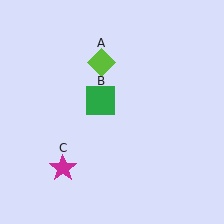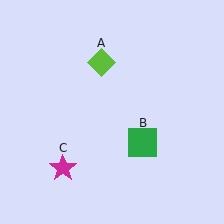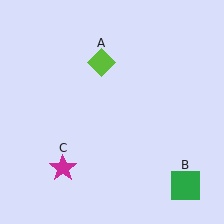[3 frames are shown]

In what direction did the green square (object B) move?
The green square (object B) moved down and to the right.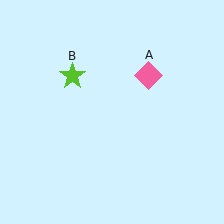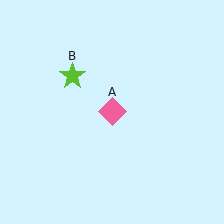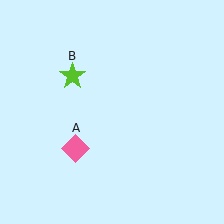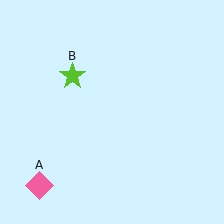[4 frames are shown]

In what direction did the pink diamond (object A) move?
The pink diamond (object A) moved down and to the left.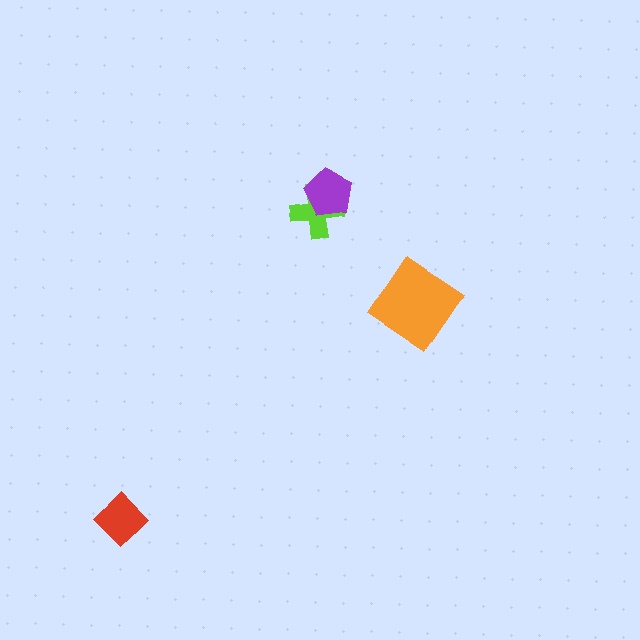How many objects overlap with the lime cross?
1 object overlaps with the lime cross.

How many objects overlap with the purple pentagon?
1 object overlaps with the purple pentagon.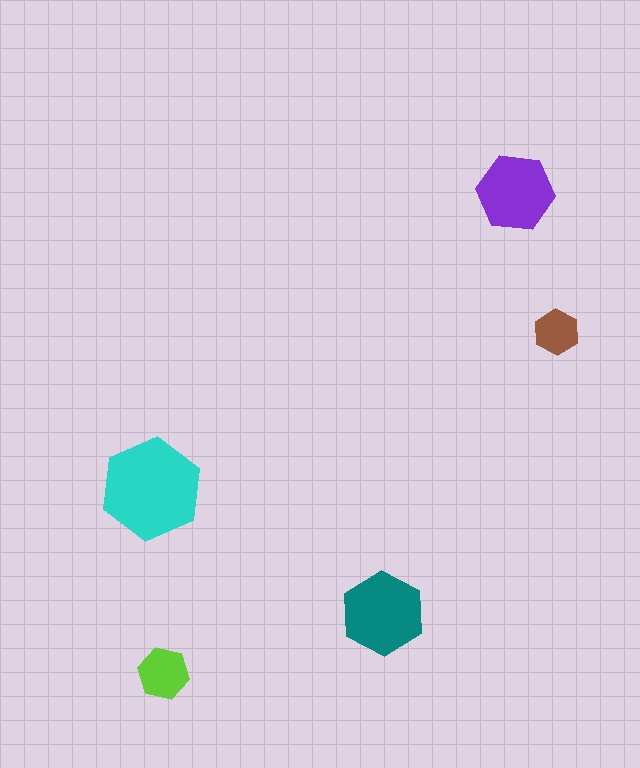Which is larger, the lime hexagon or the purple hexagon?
The purple one.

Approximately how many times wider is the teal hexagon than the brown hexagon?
About 2 times wider.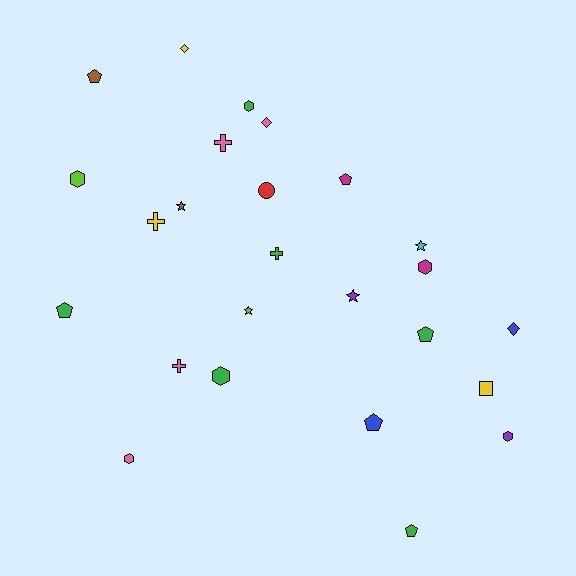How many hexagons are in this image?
There are 6 hexagons.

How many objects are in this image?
There are 25 objects.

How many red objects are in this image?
There is 1 red object.